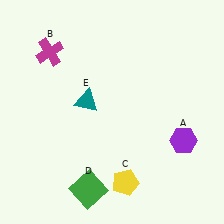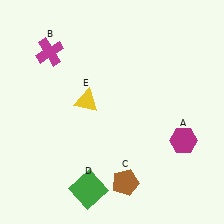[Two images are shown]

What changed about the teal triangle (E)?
In Image 1, E is teal. In Image 2, it changed to yellow.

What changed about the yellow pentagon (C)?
In Image 1, C is yellow. In Image 2, it changed to brown.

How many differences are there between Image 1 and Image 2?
There are 3 differences between the two images.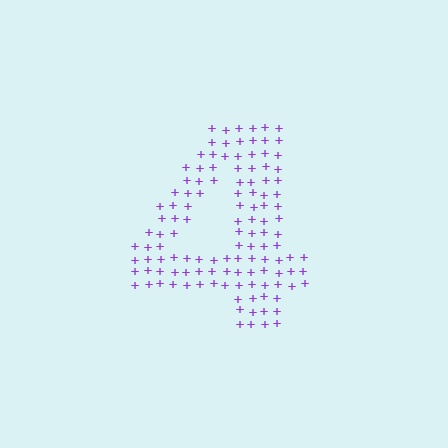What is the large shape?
The large shape is the digit 4.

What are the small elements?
The small elements are plus signs.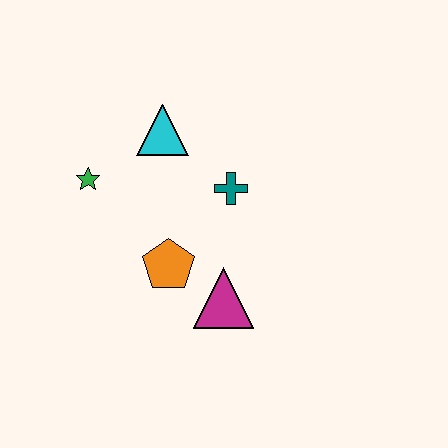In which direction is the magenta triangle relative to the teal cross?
The magenta triangle is below the teal cross.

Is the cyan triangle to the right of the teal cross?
No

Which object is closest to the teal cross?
The cyan triangle is closest to the teal cross.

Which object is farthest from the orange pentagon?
The cyan triangle is farthest from the orange pentagon.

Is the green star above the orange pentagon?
Yes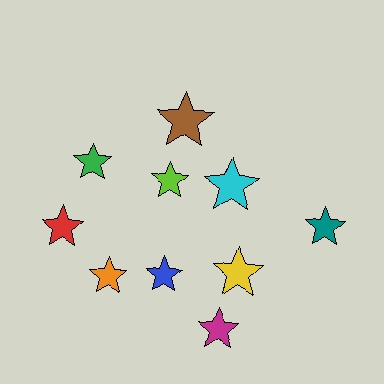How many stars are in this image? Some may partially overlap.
There are 10 stars.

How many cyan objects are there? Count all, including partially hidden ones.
There is 1 cyan object.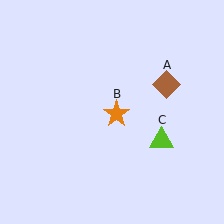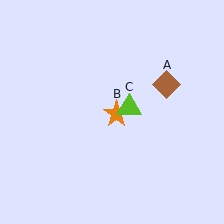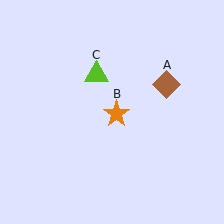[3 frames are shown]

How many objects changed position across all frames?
1 object changed position: lime triangle (object C).